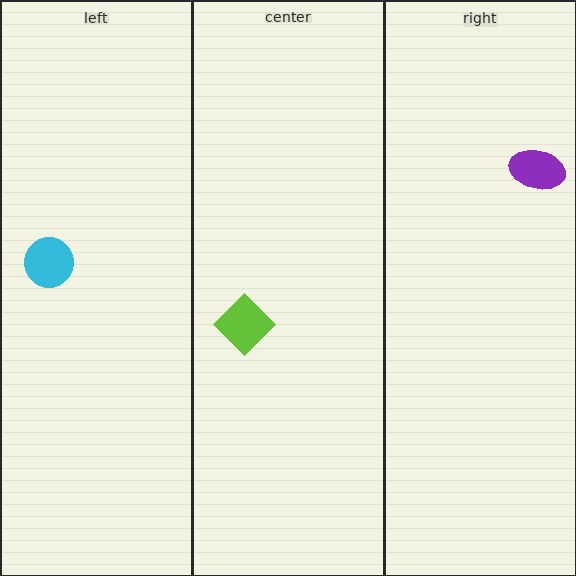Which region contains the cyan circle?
The left region.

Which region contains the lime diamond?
The center region.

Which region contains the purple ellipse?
The right region.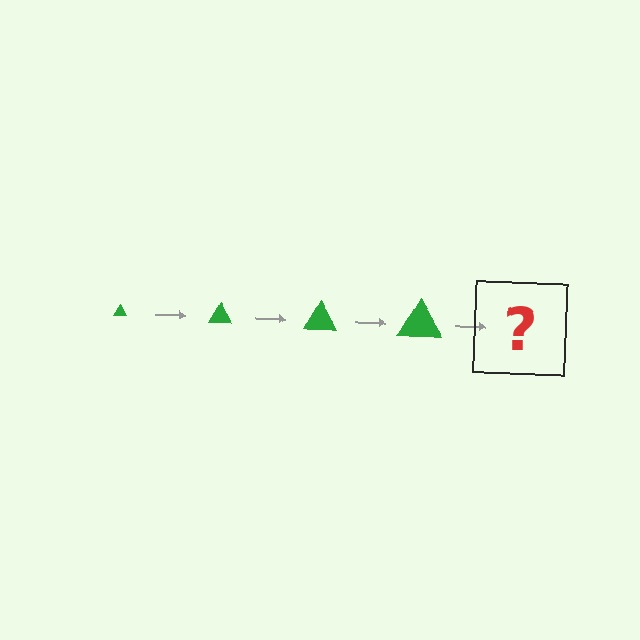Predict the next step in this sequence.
The next step is a green triangle, larger than the previous one.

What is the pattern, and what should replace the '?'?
The pattern is that the triangle gets progressively larger each step. The '?' should be a green triangle, larger than the previous one.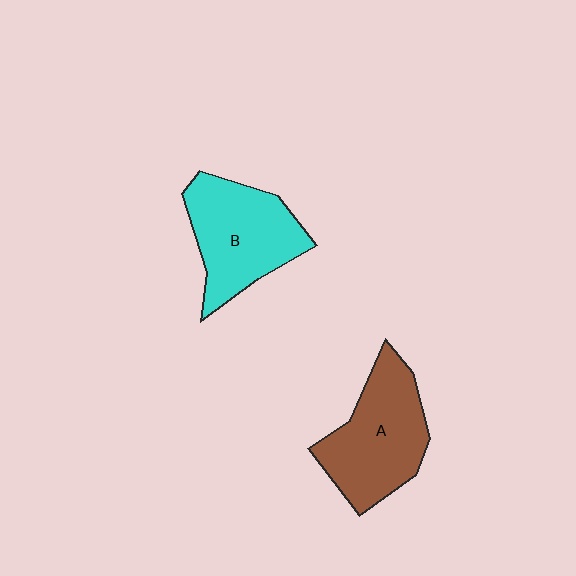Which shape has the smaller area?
Shape B (cyan).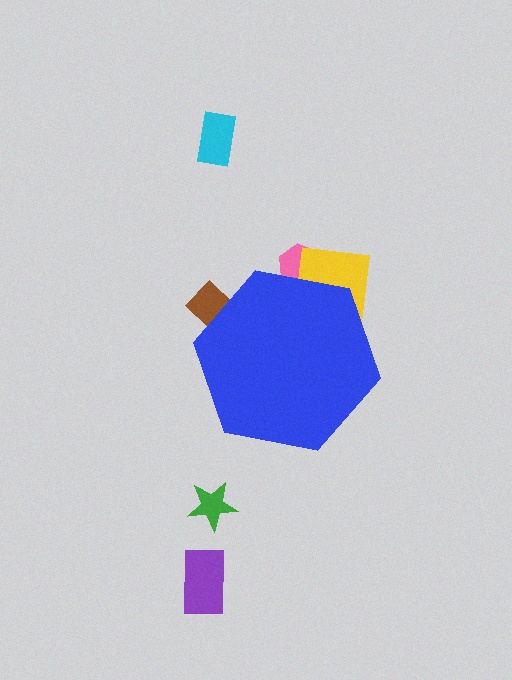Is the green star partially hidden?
No, the green star is fully visible.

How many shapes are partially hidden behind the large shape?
3 shapes are partially hidden.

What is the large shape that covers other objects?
A blue hexagon.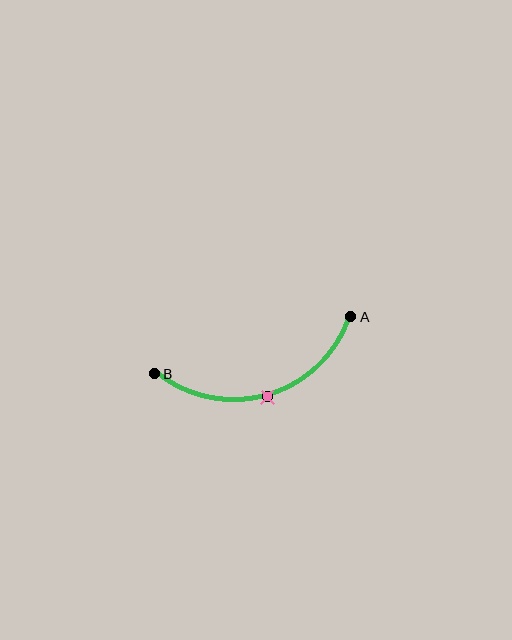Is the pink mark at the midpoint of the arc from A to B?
Yes. The pink mark lies on the arc at equal arc-length from both A and B — it is the arc midpoint.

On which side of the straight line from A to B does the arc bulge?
The arc bulges below the straight line connecting A and B.